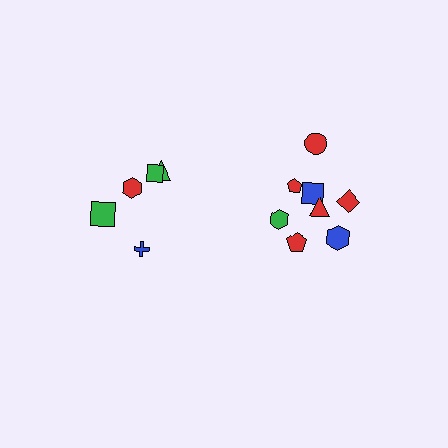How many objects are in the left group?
There are 5 objects.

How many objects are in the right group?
There are 8 objects.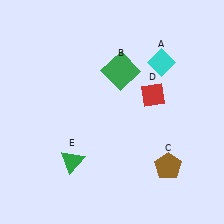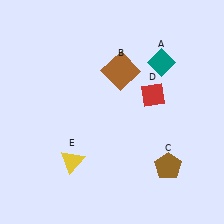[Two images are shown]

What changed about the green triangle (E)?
In Image 1, E is green. In Image 2, it changed to yellow.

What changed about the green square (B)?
In Image 1, B is green. In Image 2, it changed to brown.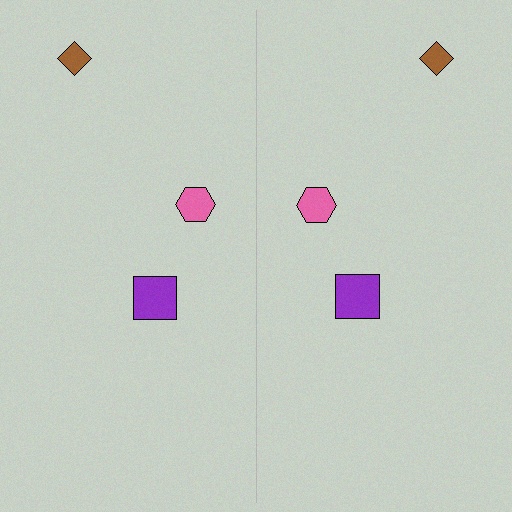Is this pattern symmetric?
Yes, this pattern has bilateral (reflection) symmetry.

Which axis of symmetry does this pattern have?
The pattern has a vertical axis of symmetry running through the center of the image.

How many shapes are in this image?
There are 6 shapes in this image.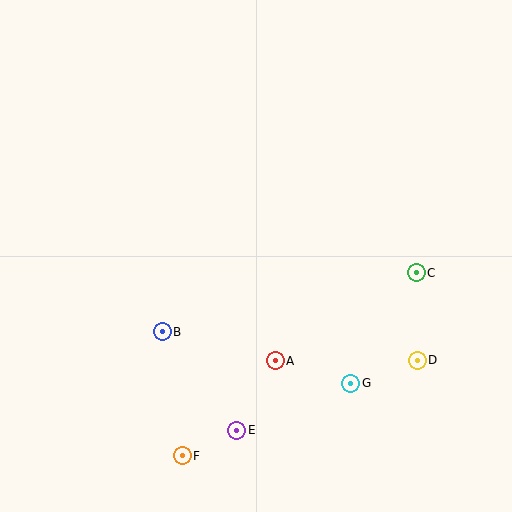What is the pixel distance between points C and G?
The distance between C and G is 129 pixels.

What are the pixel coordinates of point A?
Point A is at (275, 361).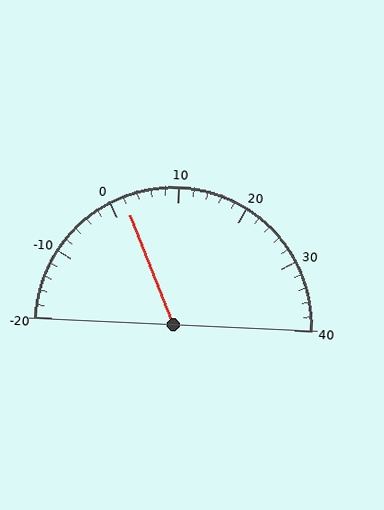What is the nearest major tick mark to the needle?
The nearest major tick mark is 0.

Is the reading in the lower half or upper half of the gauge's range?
The reading is in the lower half of the range (-20 to 40).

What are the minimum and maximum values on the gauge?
The gauge ranges from -20 to 40.